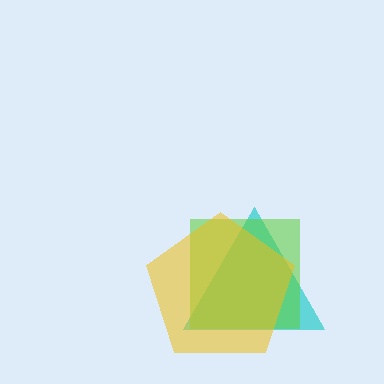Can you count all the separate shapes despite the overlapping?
Yes, there are 3 separate shapes.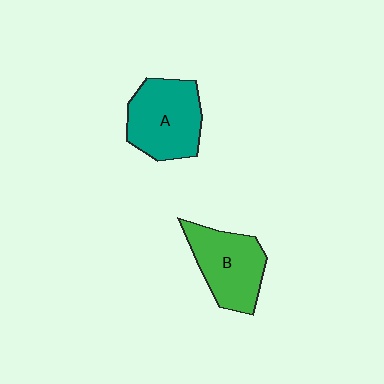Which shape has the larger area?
Shape A (teal).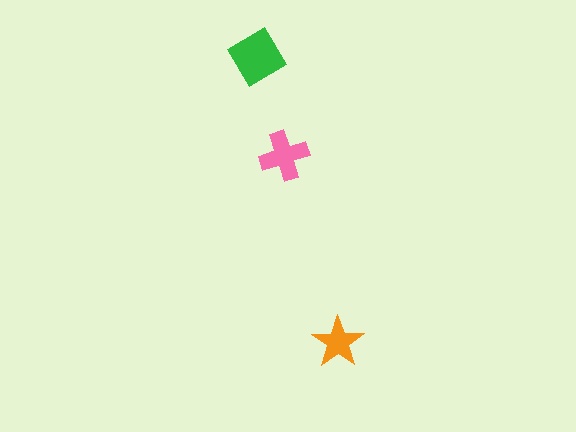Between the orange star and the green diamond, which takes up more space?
The green diamond.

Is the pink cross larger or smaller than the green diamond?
Smaller.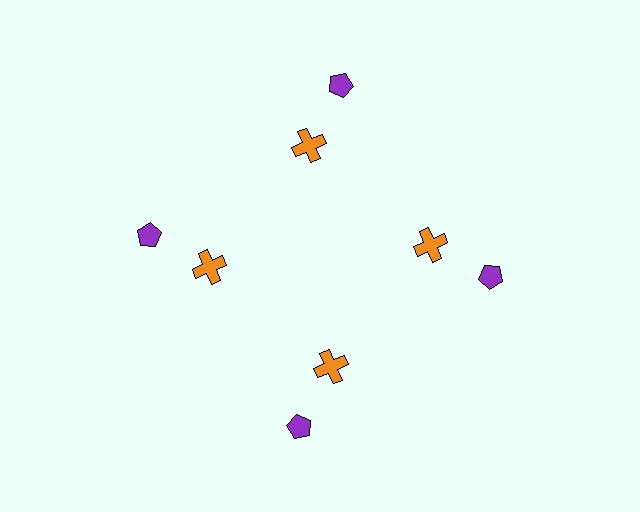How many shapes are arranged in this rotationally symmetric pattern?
There are 8 shapes, arranged in 4 groups of 2.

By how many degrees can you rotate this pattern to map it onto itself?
The pattern maps onto itself every 90 degrees of rotation.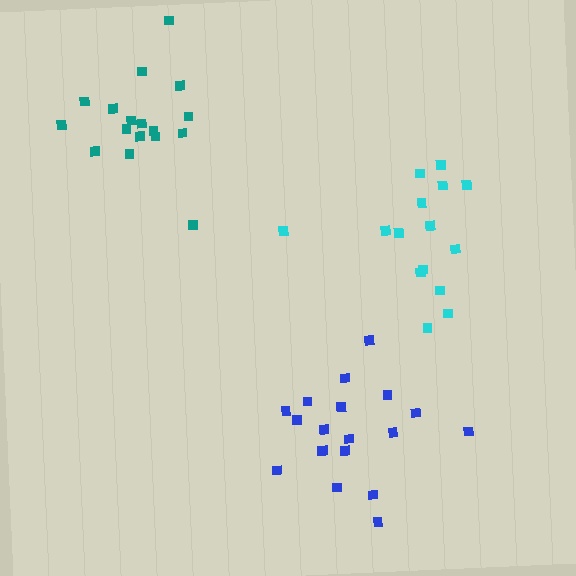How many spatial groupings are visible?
There are 3 spatial groupings.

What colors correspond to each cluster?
The clusters are colored: cyan, teal, blue.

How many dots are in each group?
Group 1: 15 dots, Group 2: 17 dots, Group 3: 19 dots (51 total).